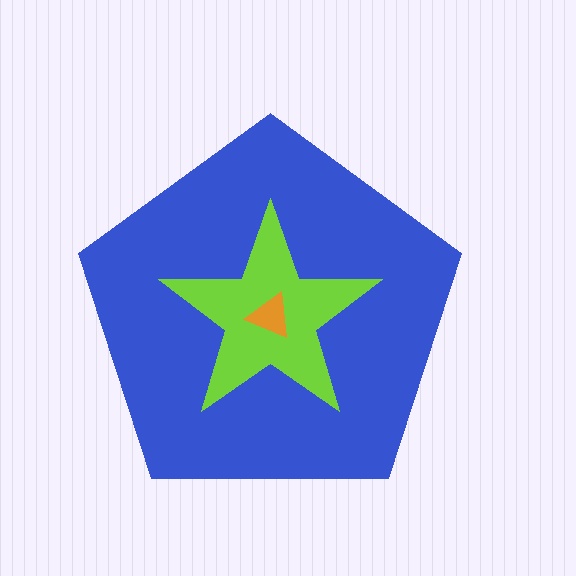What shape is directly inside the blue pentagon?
The lime star.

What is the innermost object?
The orange triangle.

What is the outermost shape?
The blue pentagon.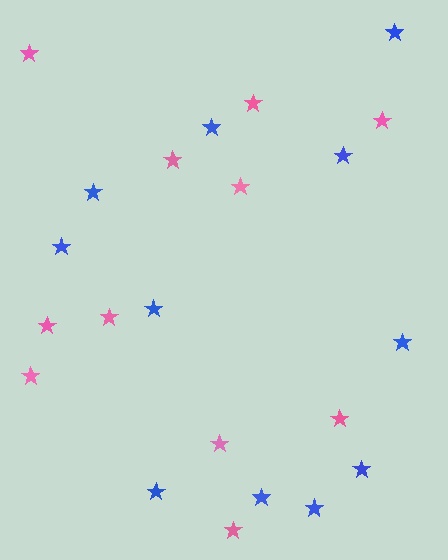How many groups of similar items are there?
There are 2 groups: one group of pink stars (11) and one group of blue stars (11).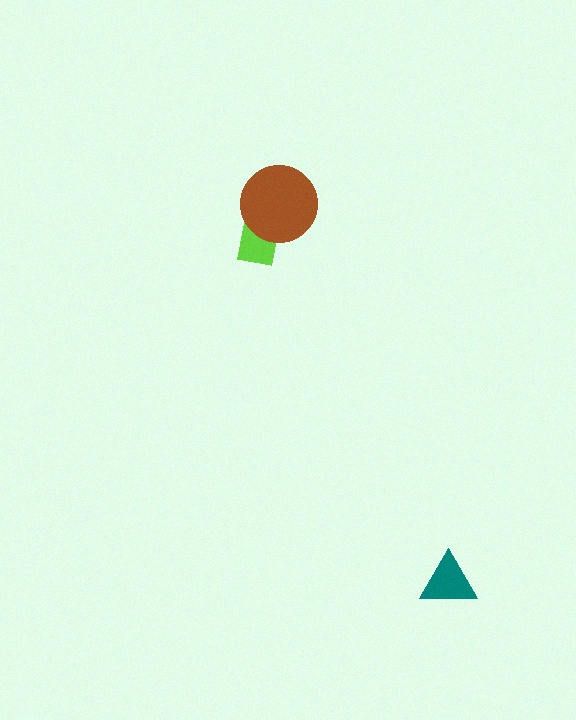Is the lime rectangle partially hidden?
Yes, it is partially covered by another shape.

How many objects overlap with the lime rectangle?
1 object overlaps with the lime rectangle.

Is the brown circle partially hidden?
No, no other shape covers it.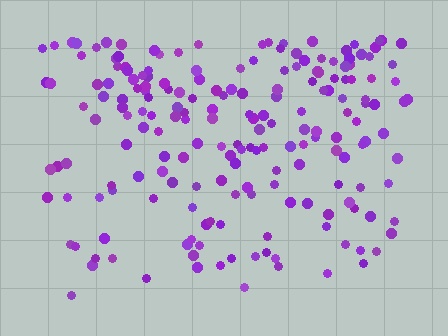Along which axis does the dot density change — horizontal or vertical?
Vertical.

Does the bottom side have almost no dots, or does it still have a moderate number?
Still a moderate number, just noticeably fewer than the top.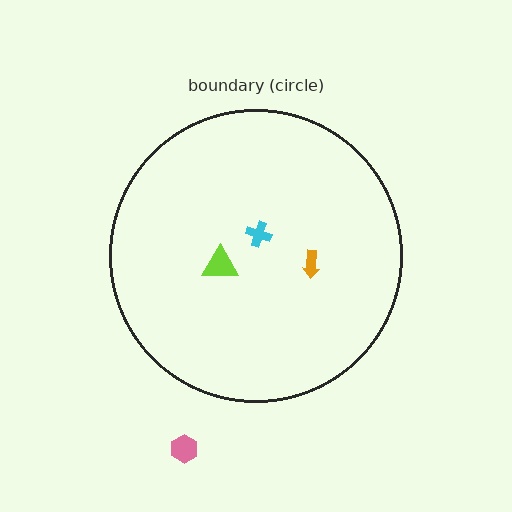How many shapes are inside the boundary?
3 inside, 1 outside.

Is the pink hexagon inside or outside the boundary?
Outside.